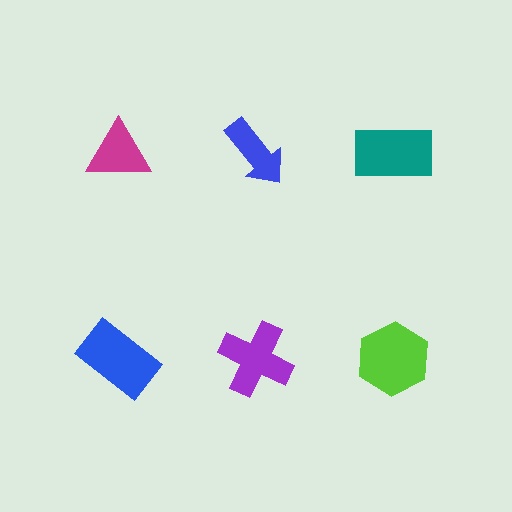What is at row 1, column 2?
A blue arrow.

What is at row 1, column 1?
A magenta triangle.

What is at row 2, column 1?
A blue rectangle.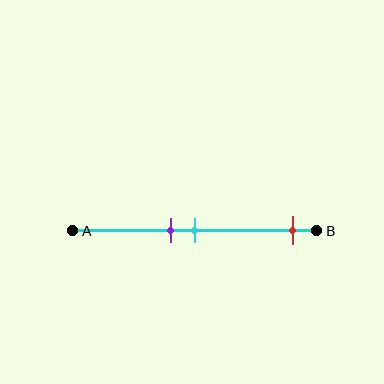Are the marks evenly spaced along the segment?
No, the marks are not evenly spaced.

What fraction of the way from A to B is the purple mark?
The purple mark is approximately 40% (0.4) of the way from A to B.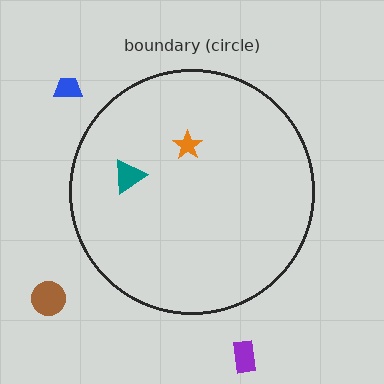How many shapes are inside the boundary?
2 inside, 3 outside.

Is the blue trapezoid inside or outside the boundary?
Outside.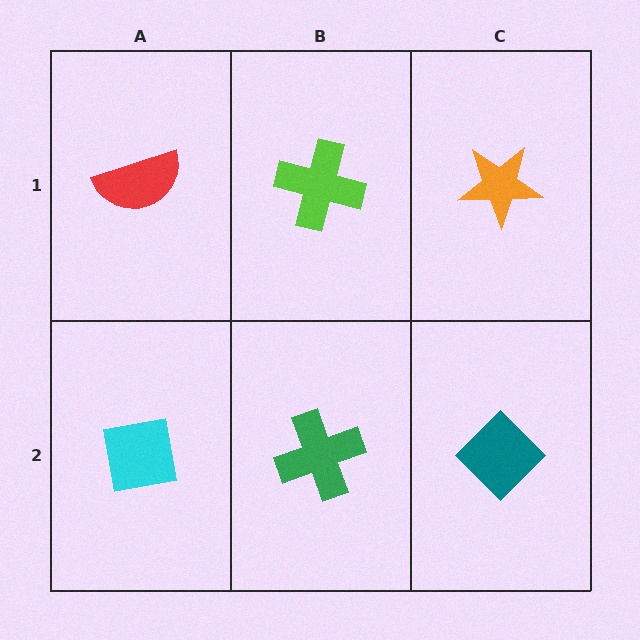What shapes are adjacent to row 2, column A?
A red semicircle (row 1, column A), a green cross (row 2, column B).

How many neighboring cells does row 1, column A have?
2.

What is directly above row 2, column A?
A red semicircle.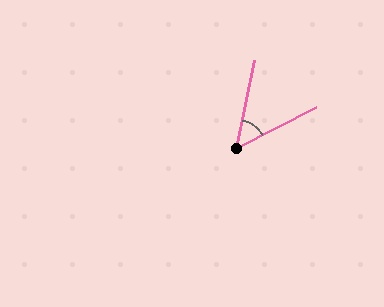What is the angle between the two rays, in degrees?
Approximately 51 degrees.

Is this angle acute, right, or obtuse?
It is acute.